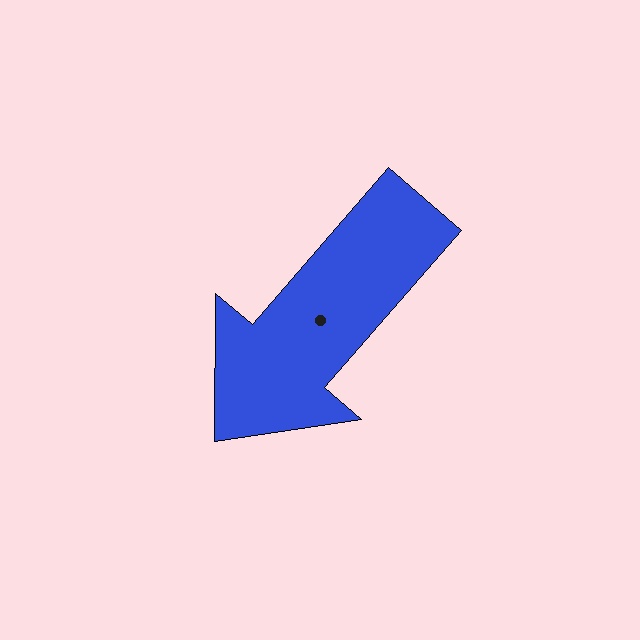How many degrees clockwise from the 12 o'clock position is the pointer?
Approximately 221 degrees.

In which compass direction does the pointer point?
Southwest.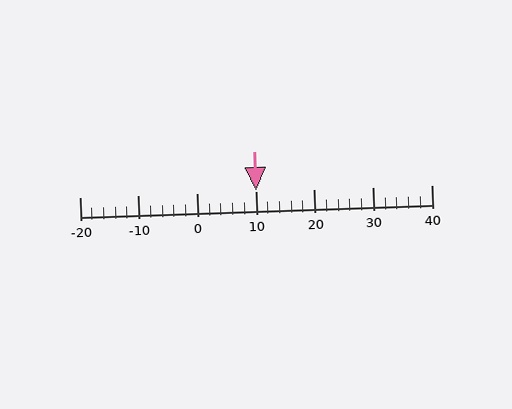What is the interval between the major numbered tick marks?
The major tick marks are spaced 10 units apart.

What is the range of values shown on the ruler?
The ruler shows values from -20 to 40.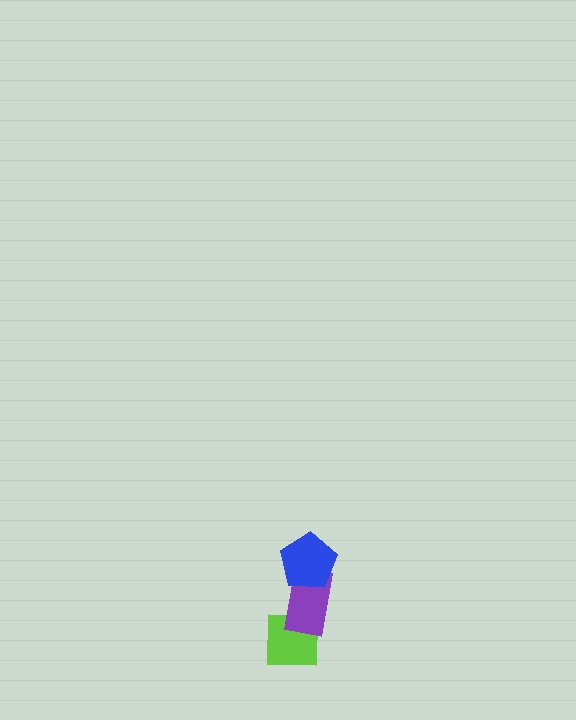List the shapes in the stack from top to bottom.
From top to bottom: the blue pentagon, the purple rectangle, the lime square.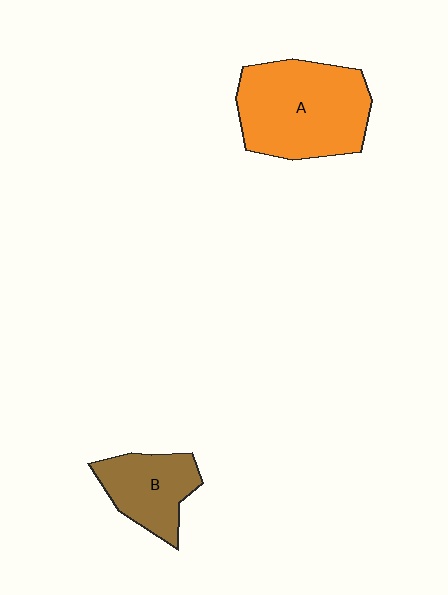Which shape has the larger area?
Shape A (orange).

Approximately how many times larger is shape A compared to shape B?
Approximately 1.8 times.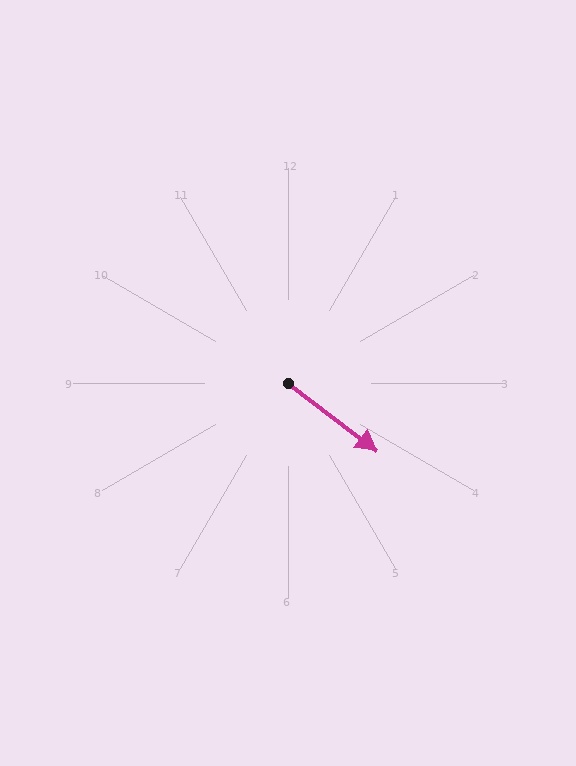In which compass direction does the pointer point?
Southeast.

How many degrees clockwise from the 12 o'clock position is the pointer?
Approximately 127 degrees.